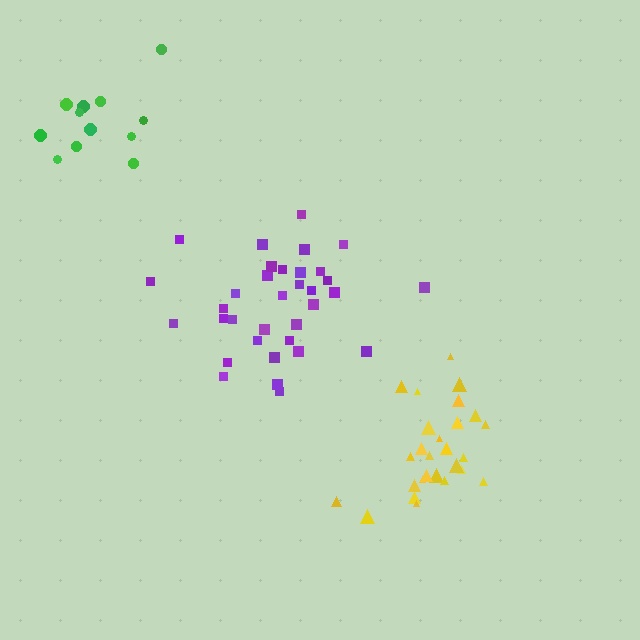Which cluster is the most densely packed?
Yellow.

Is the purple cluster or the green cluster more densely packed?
Purple.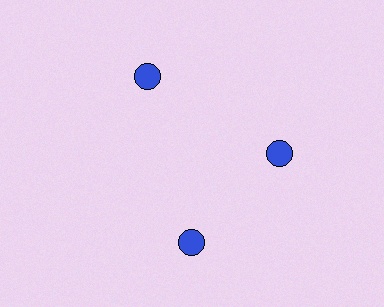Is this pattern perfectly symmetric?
No. The 3 blue circles are arranged in a ring, but one element near the 7 o'clock position is rotated out of alignment along the ring, breaking the 3-fold rotational symmetry.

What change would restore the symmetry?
The symmetry would be restored by rotating it back into even spacing with its neighbors so that all 3 circles sit at equal angles and equal distance from the center.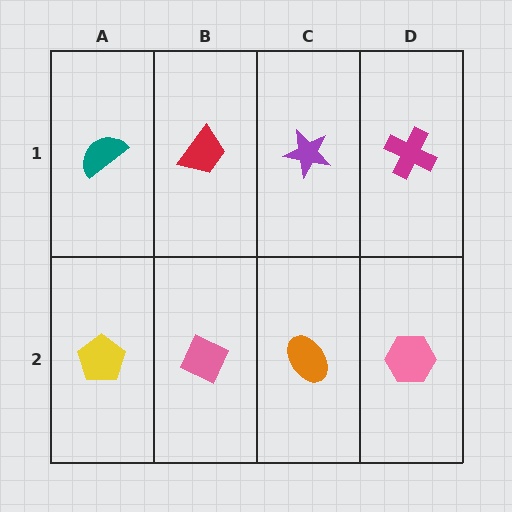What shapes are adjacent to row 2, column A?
A teal semicircle (row 1, column A), a pink diamond (row 2, column B).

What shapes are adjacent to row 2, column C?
A purple star (row 1, column C), a pink diamond (row 2, column B), a pink hexagon (row 2, column D).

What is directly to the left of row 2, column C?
A pink diamond.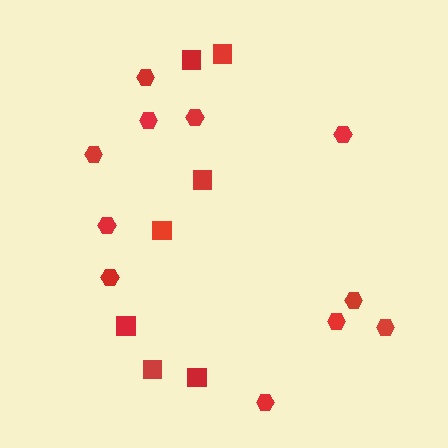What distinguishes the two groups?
There are 2 groups: one group of hexagons (11) and one group of squares (7).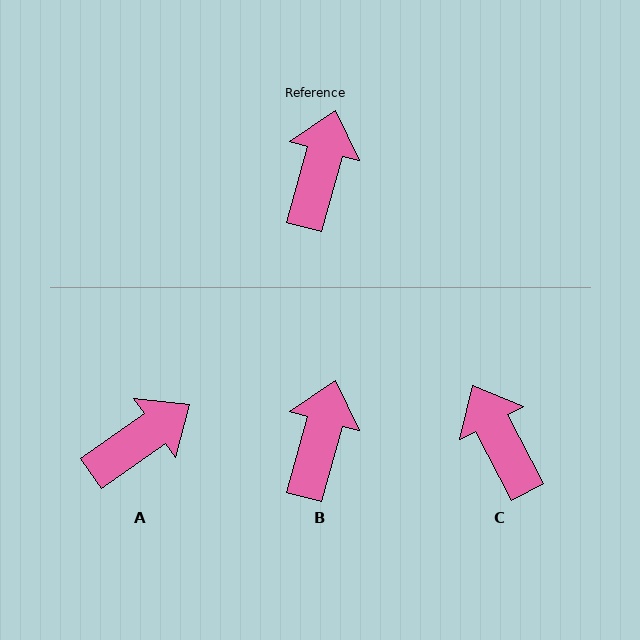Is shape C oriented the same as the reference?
No, it is off by about 43 degrees.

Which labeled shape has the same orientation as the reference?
B.